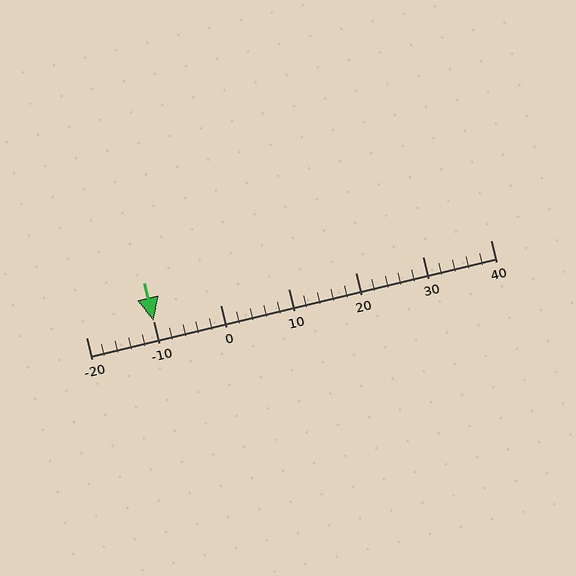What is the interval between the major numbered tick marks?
The major tick marks are spaced 10 units apart.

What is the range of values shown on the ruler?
The ruler shows values from -20 to 40.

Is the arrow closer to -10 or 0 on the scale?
The arrow is closer to -10.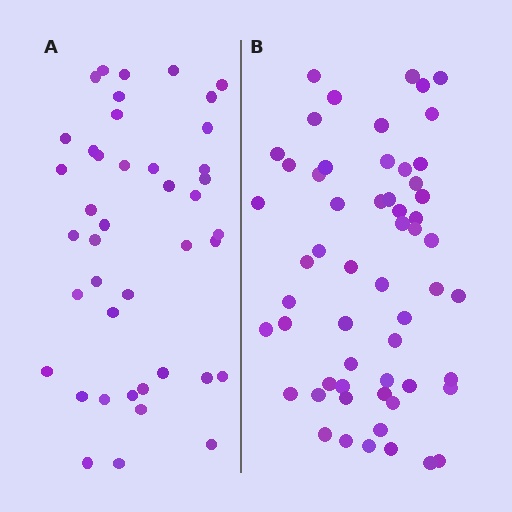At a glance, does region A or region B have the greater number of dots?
Region B (the right region) has more dots.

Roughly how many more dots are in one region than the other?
Region B has approximately 15 more dots than region A.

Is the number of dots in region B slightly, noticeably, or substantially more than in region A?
Region B has noticeably more, but not dramatically so. The ratio is roughly 1.4 to 1.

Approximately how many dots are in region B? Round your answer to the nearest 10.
About 60 dots. (The exact count is 57, which rounds to 60.)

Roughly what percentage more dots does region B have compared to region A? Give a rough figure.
About 35% more.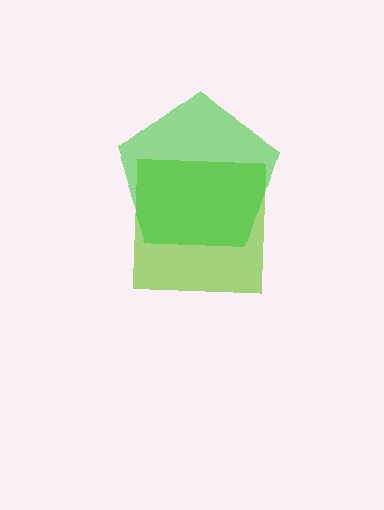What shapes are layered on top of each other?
The layered shapes are: a lime square, a green pentagon.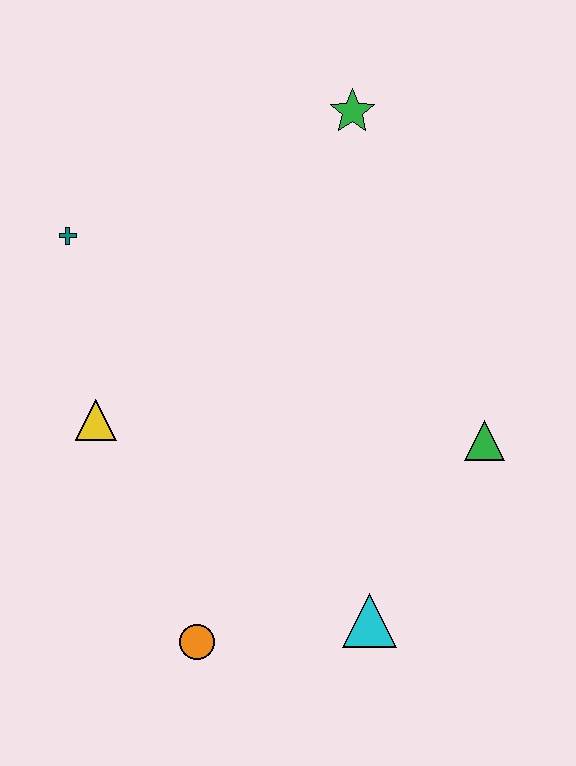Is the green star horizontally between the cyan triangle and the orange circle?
Yes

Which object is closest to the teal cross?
The yellow triangle is closest to the teal cross.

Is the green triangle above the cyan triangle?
Yes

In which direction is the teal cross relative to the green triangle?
The teal cross is to the left of the green triangle.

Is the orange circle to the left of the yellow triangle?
No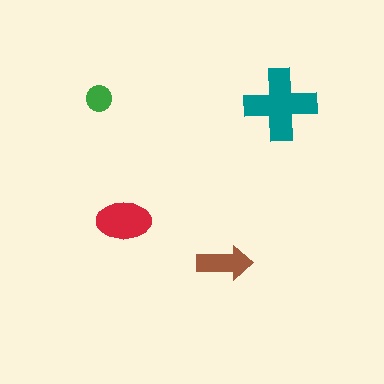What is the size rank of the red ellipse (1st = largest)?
2nd.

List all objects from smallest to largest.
The green circle, the brown arrow, the red ellipse, the teal cross.